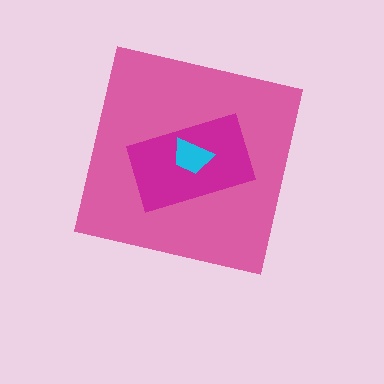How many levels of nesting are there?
3.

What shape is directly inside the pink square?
The magenta rectangle.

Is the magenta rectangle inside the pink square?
Yes.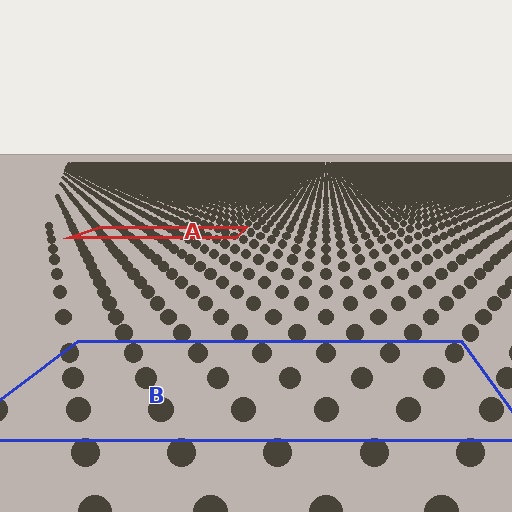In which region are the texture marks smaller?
The texture marks are smaller in region A, because it is farther away.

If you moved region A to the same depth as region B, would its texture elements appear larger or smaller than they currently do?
They would appear larger. At a closer depth, the same texture elements are projected at a bigger on-screen size.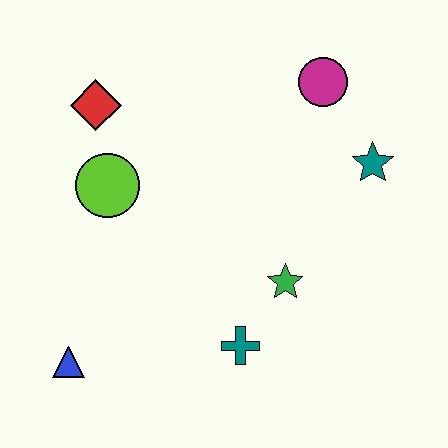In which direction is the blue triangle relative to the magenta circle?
The blue triangle is below the magenta circle.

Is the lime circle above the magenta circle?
No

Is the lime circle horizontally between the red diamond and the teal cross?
Yes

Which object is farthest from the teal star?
The blue triangle is farthest from the teal star.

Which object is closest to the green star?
The teal cross is closest to the green star.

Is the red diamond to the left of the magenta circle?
Yes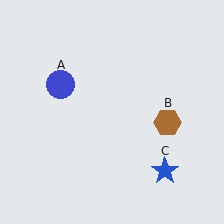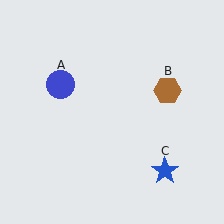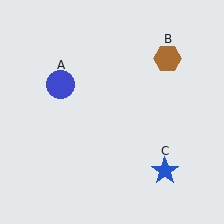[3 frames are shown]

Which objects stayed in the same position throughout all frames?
Blue circle (object A) and blue star (object C) remained stationary.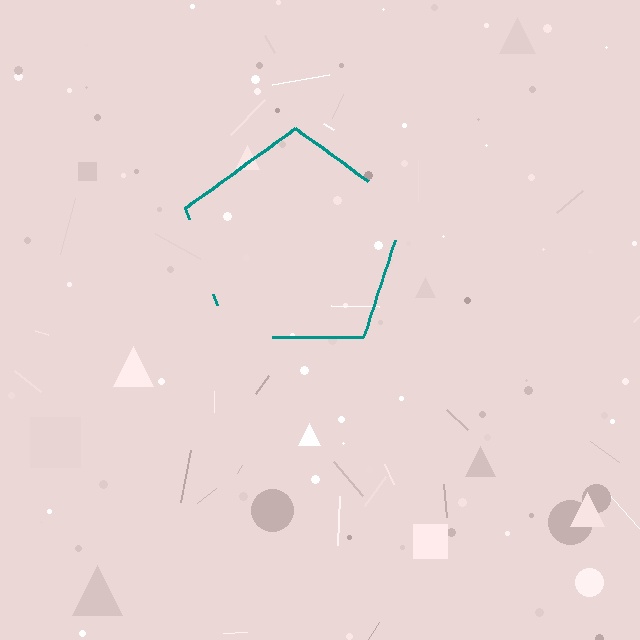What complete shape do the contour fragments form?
The contour fragments form a pentagon.